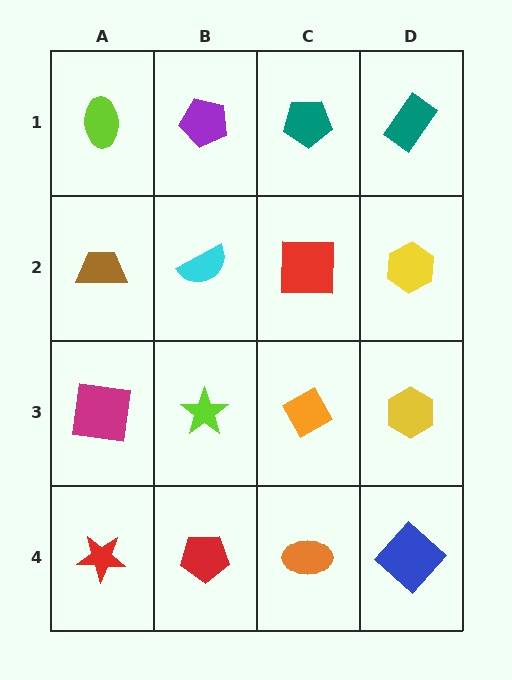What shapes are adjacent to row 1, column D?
A yellow hexagon (row 2, column D), a teal pentagon (row 1, column C).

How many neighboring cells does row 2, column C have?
4.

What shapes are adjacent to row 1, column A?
A brown trapezoid (row 2, column A), a purple pentagon (row 1, column B).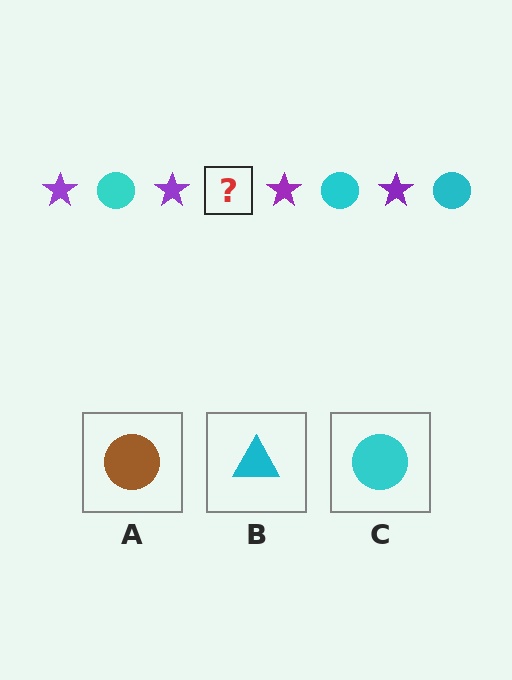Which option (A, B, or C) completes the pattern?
C.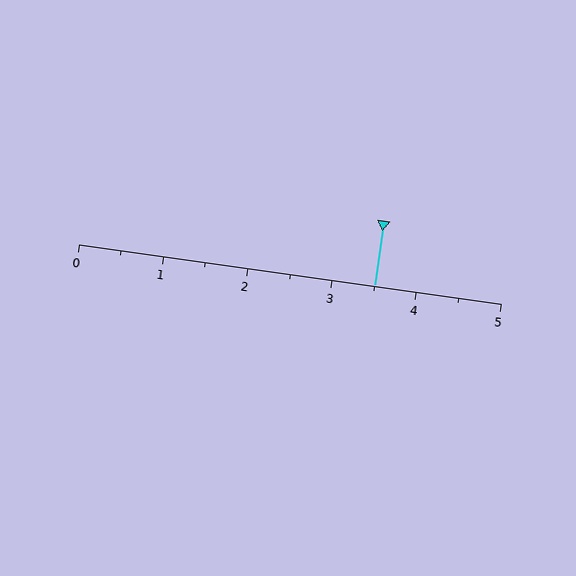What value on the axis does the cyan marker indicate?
The marker indicates approximately 3.5.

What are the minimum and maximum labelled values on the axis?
The axis runs from 0 to 5.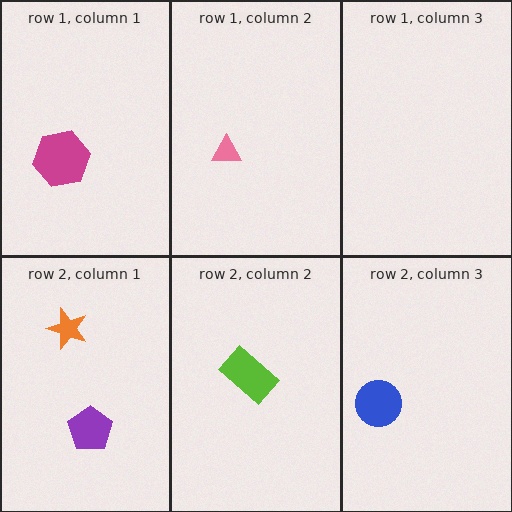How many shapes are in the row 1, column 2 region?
1.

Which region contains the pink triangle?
The row 1, column 2 region.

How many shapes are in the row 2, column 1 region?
2.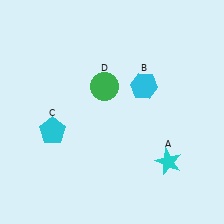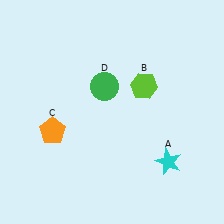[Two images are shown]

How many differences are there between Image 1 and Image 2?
There are 2 differences between the two images.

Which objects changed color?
B changed from cyan to lime. C changed from cyan to orange.